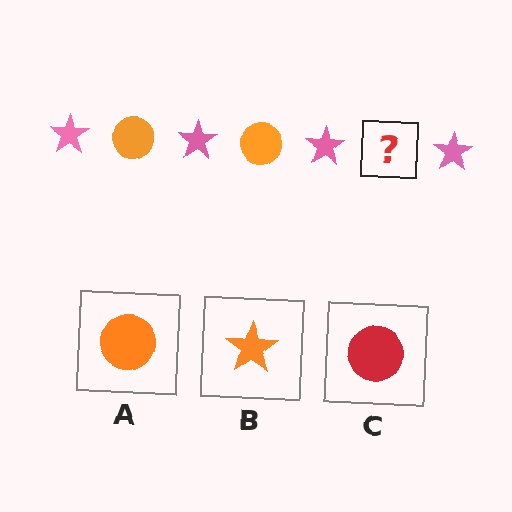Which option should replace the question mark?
Option A.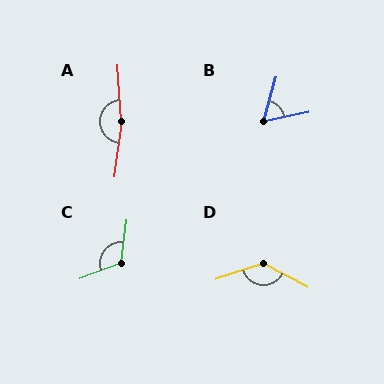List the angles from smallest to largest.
B (62°), C (117°), D (134°), A (169°).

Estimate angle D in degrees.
Approximately 134 degrees.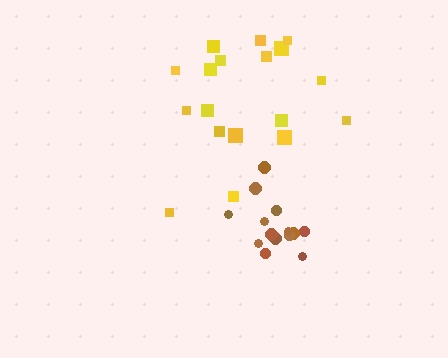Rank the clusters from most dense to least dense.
brown, yellow.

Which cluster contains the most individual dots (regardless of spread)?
Yellow (18).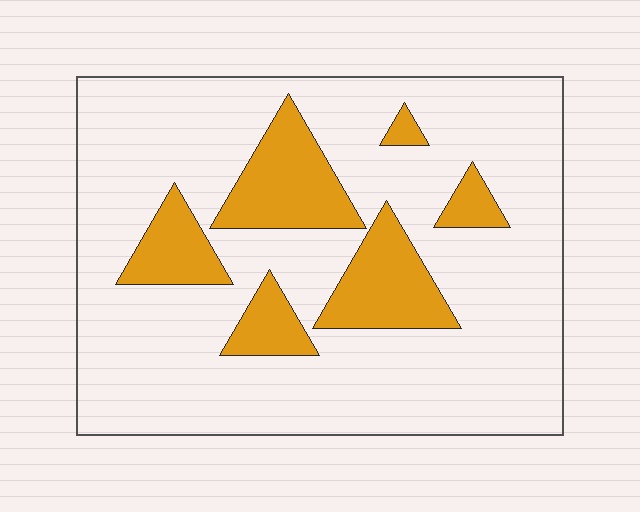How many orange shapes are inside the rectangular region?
6.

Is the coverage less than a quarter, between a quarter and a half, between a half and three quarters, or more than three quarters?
Less than a quarter.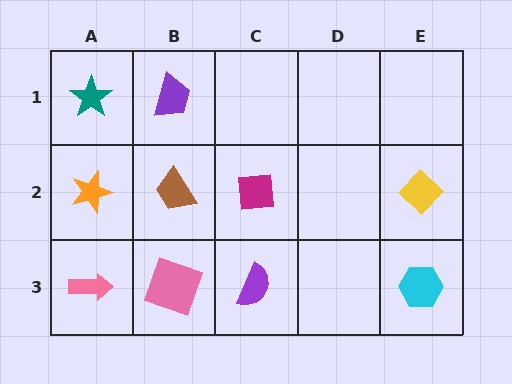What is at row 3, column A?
A pink arrow.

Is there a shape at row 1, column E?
No, that cell is empty.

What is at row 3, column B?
A pink square.